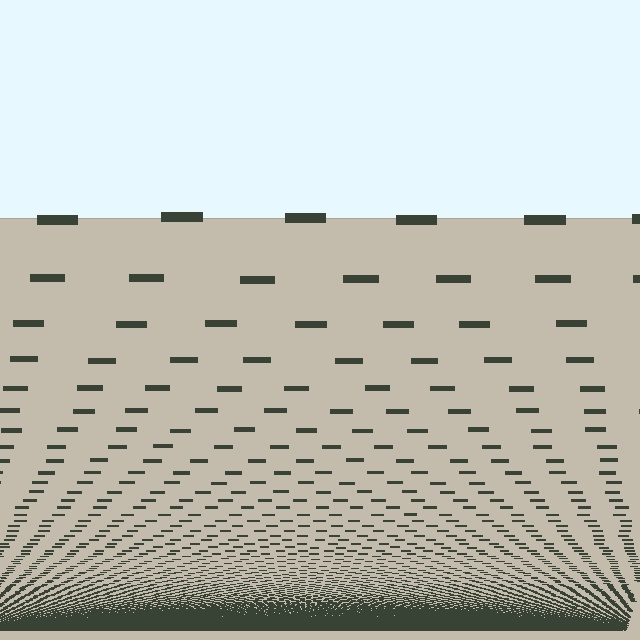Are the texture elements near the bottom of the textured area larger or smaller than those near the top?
Smaller. The gradient is inverted — elements near the bottom are smaller and denser.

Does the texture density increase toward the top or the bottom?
Density increases toward the bottom.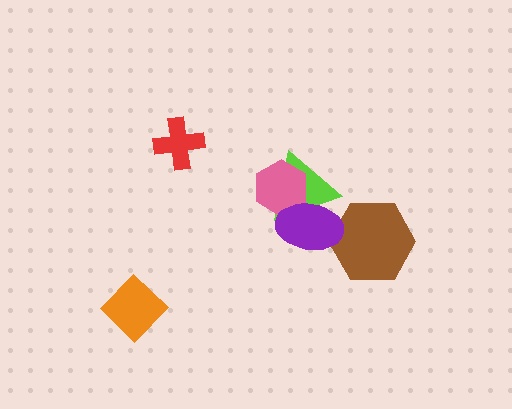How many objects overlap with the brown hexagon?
1 object overlaps with the brown hexagon.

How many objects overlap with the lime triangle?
2 objects overlap with the lime triangle.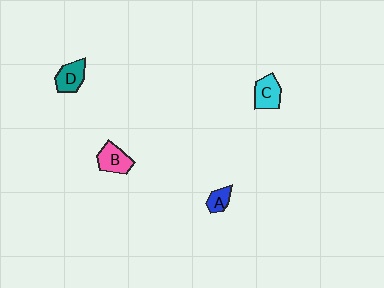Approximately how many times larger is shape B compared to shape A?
Approximately 1.6 times.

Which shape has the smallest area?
Shape A (blue).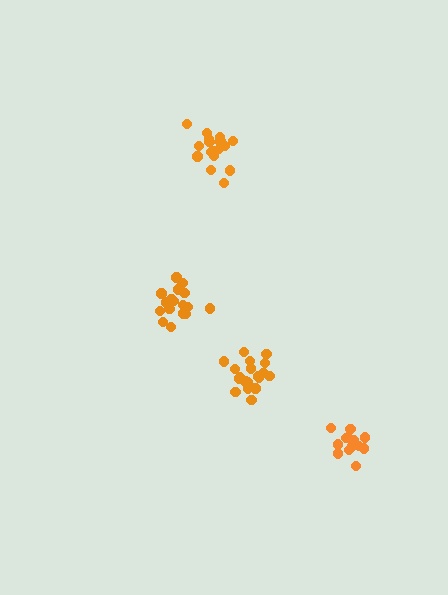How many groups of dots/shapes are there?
There are 4 groups.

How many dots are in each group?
Group 1: 19 dots, Group 2: 17 dots, Group 3: 14 dots, Group 4: 18 dots (68 total).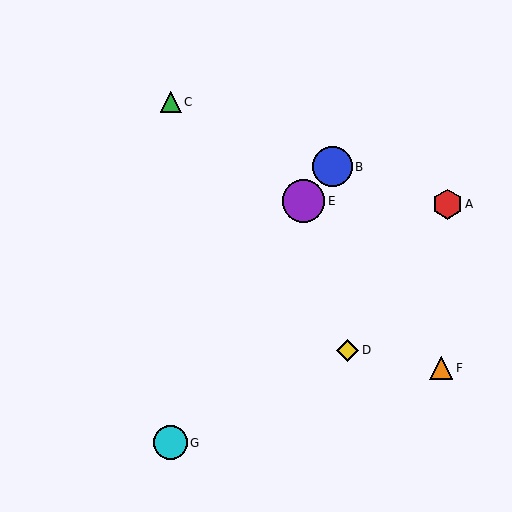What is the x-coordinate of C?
Object C is at x≈171.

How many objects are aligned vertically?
2 objects (C, G) are aligned vertically.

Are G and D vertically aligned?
No, G is at x≈171 and D is at x≈348.